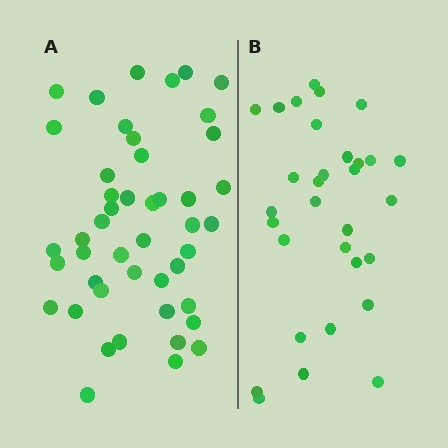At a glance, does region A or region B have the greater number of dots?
Region A (the left region) has more dots.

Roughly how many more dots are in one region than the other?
Region A has approximately 15 more dots than region B.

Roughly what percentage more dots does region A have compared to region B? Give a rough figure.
About 50% more.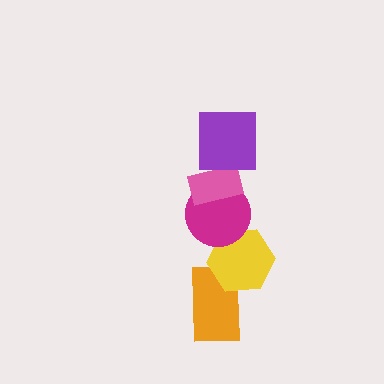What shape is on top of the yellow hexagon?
The magenta circle is on top of the yellow hexagon.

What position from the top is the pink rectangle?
The pink rectangle is 2nd from the top.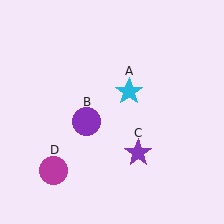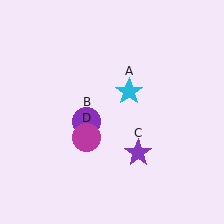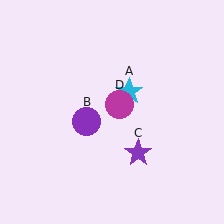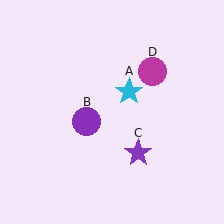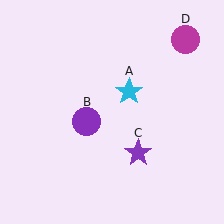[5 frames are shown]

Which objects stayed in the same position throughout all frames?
Cyan star (object A) and purple circle (object B) and purple star (object C) remained stationary.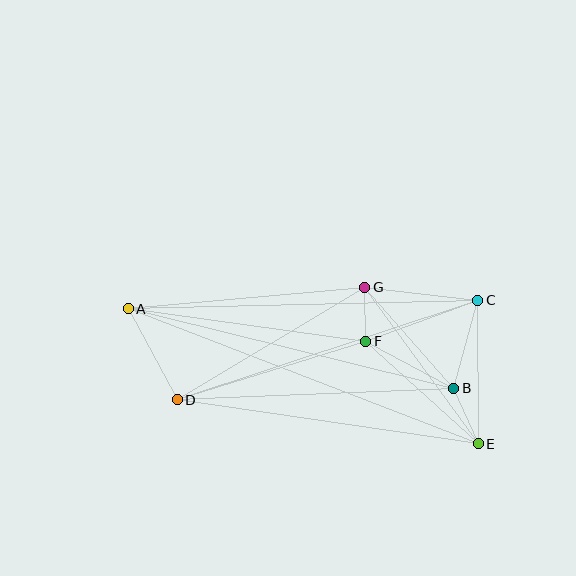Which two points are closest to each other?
Points F and G are closest to each other.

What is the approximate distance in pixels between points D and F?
The distance between D and F is approximately 197 pixels.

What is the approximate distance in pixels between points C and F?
The distance between C and F is approximately 119 pixels.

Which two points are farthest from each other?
Points A and E are farthest from each other.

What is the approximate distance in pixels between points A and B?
The distance between A and B is approximately 335 pixels.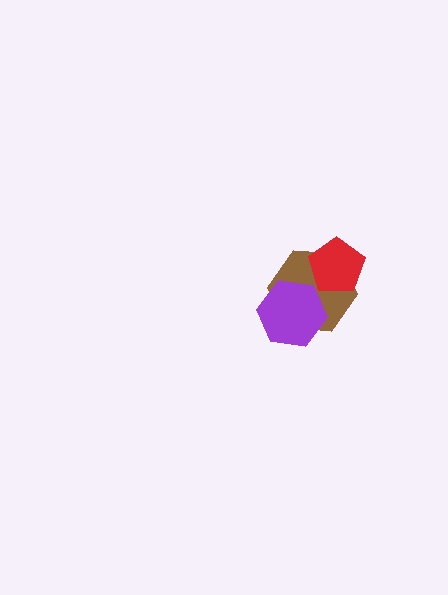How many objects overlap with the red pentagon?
1 object overlaps with the red pentagon.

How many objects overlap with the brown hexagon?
2 objects overlap with the brown hexagon.